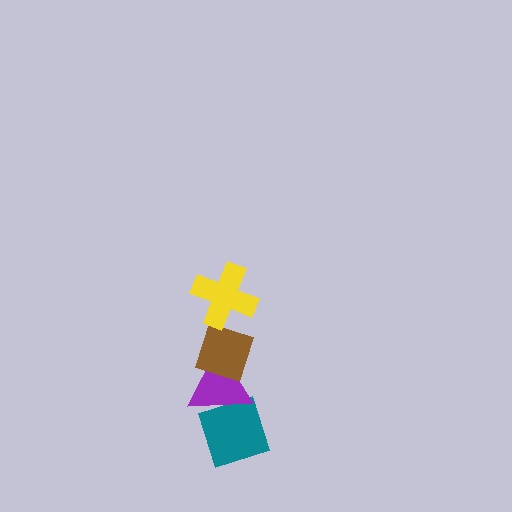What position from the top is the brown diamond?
The brown diamond is 2nd from the top.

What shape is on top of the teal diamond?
The purple triangle is on top of the teal diamond.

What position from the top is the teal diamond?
The teal diamond is 4th from the top.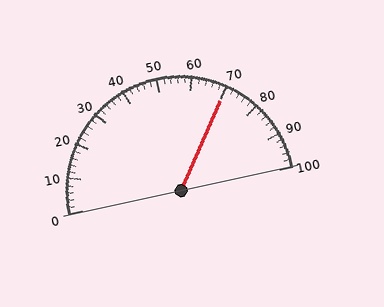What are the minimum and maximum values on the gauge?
The gauge ranges from 0 to 100.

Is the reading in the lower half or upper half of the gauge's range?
The reading is in the upper half of the range (0 to 100).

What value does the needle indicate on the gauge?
The needle indicates approximately 70.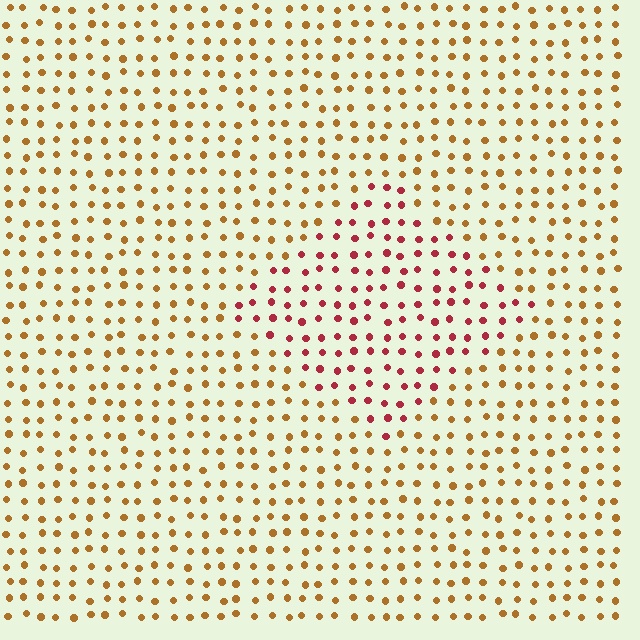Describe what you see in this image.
The image is filled with small brown elements in a uniform arrangement. A diamond-shaped region is visible where the elements are tinted to a slightly different hue, forming a subtle color boundary.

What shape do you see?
I see a diamond.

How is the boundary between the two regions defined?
The boundary is defined purely by a slight shift in hue (about 43 degrees). Spacing, size, and orientation are identical on both sides.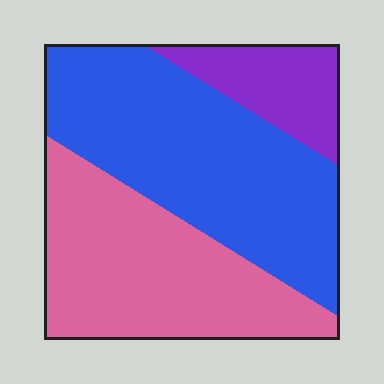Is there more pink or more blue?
Blue.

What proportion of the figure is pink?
Pink takes up about three eighths (3/8) of the figure.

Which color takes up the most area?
Blue, at roughly 50%.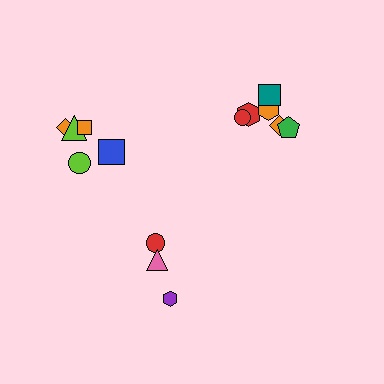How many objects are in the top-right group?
There are 7 objects.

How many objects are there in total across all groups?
There are 15 objects.